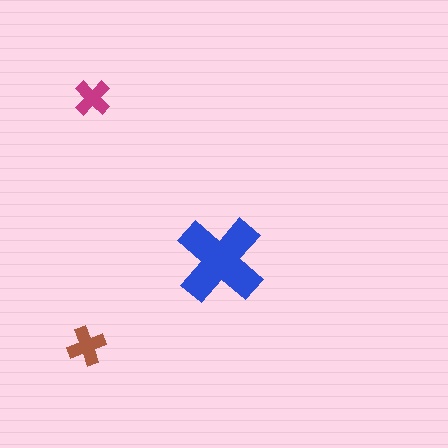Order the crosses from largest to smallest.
the blue one, the brown one, the magenta one.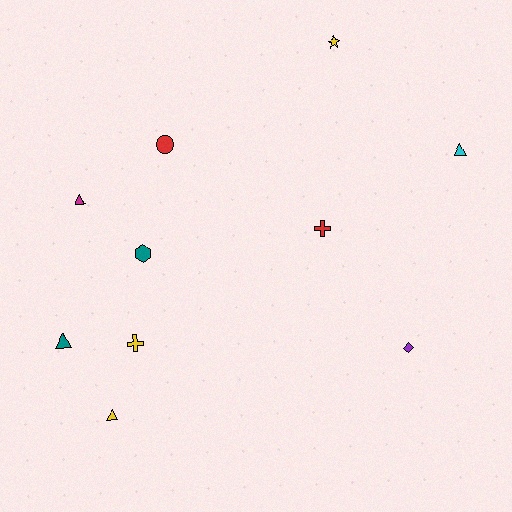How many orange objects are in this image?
There are no orange objects.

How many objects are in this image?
There are 10 objects.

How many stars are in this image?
There is 1 star.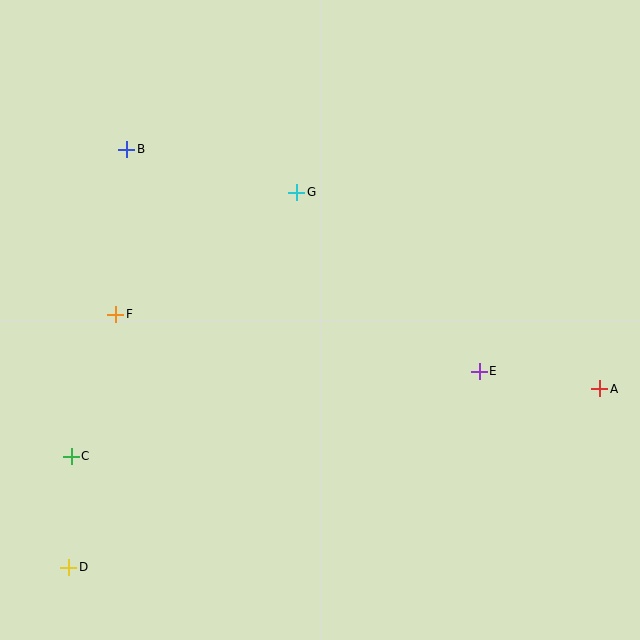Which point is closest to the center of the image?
Point G at (297, 192) is closest to the center.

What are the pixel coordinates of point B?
Point B is at (127, 149).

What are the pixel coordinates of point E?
Point E is at (479, 371).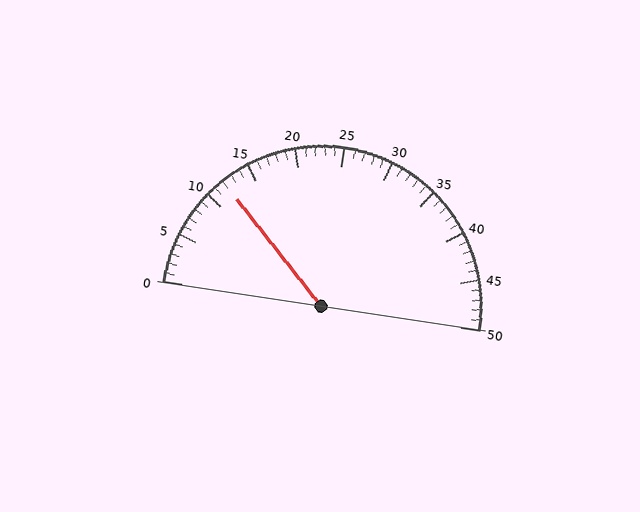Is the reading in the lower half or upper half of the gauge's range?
The reading is in the lower half of the range (0 to 50).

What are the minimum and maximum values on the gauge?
The gauge ranges from 0 to 50.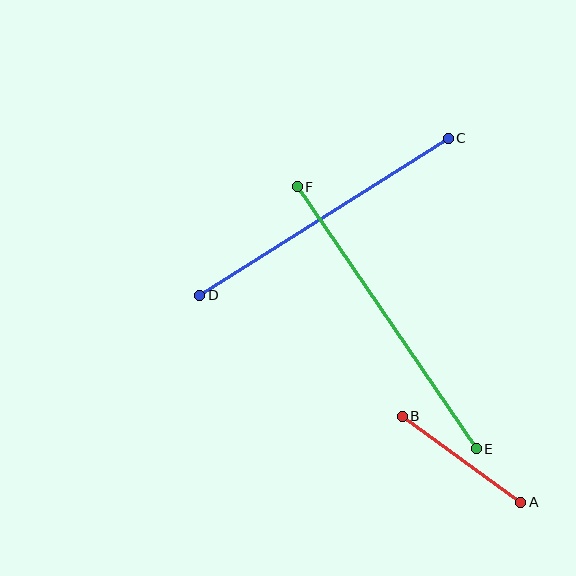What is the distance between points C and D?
The distance is approximately 294 pixels.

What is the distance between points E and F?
The distance is approximately 318 pixels.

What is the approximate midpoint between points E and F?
The midpoint is at approximately (387, 318) pixels.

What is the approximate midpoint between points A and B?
The midpoint is at approximately (462, 459) pixels.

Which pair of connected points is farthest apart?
Points E and F are farthest apart.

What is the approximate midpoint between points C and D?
The midpoint is at approximately (324, 217) pixels.